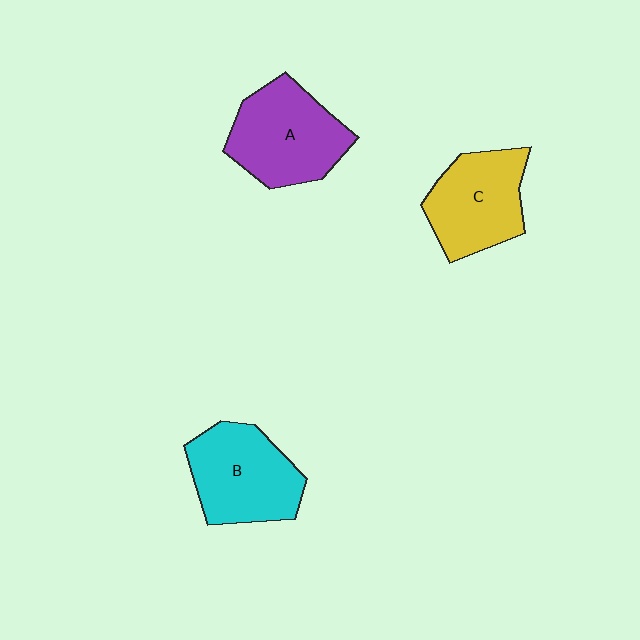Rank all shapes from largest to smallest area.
From largest to smallest: A (purple), B (cyan), C (yellow).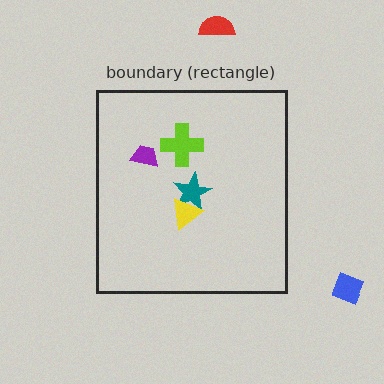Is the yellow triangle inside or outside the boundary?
Inside.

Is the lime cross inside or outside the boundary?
Inside.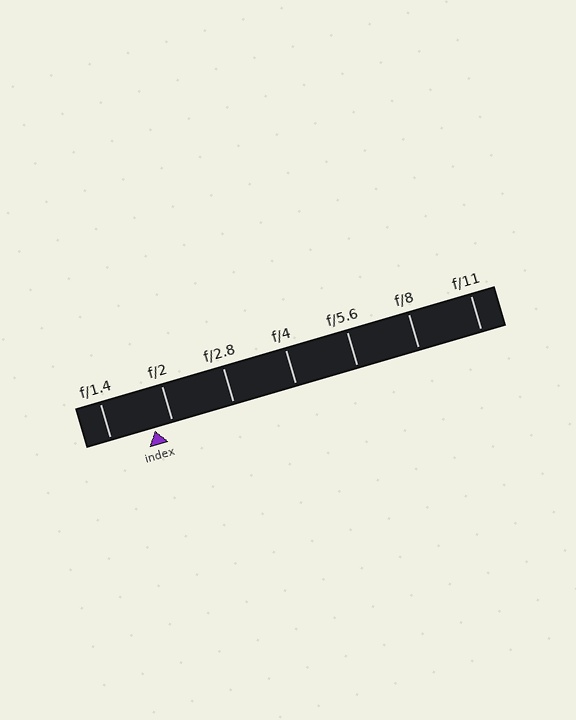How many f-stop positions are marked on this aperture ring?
There are 7 f-stop positions marked.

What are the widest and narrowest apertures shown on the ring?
The widest aperture shown is f/1.4 and the narrowest is f/11.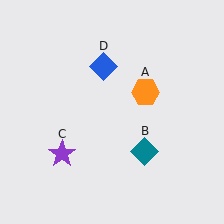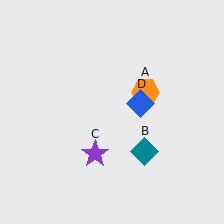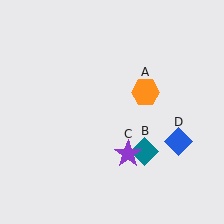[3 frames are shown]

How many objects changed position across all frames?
2 objects changed position: purple star (object C), blue diamond (object D).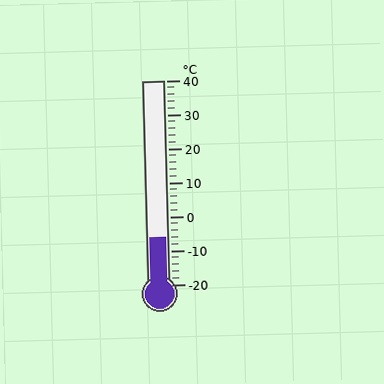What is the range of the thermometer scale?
The thermometer scale ranges from -20°C to 40°C.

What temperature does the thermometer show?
The thermometer shows approximately -6°C.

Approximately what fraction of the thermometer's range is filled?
The thermometer is filled to approximately 25% of its range.